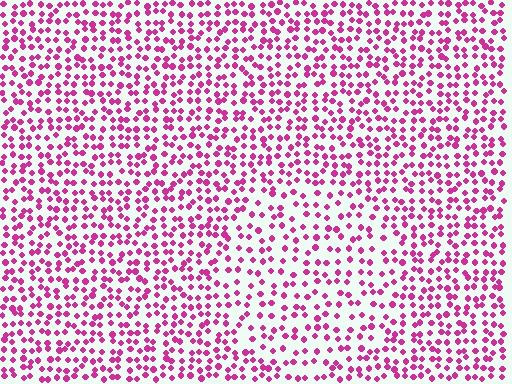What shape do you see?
I see a circle.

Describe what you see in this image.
The image contains small magenta elements arranged at two different densities. A circle-shaped region is visible where the elements are less densely packed than the surrounding area.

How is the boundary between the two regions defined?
The boundary is defined by a change in element density (approximately 1.6x ratio). All elements are the same color, size, and shape.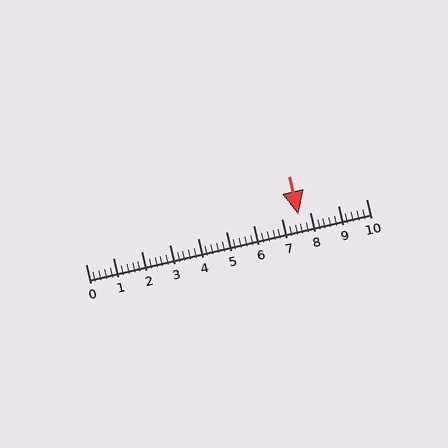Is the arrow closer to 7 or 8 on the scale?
The arrow is closer to 8.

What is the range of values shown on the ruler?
The ruler shows values from 0 to 10.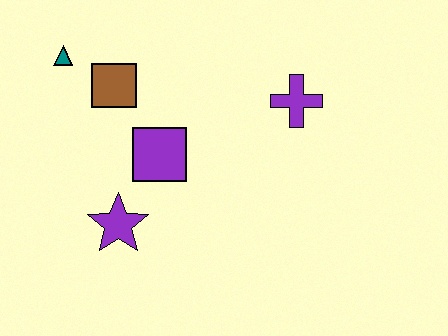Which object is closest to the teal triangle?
The brown square is closest to the teal triangle.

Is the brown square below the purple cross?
No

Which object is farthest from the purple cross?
The teal triangle is farthest from the purple cross.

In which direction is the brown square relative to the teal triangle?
The brown square is to the right of the teal triangle.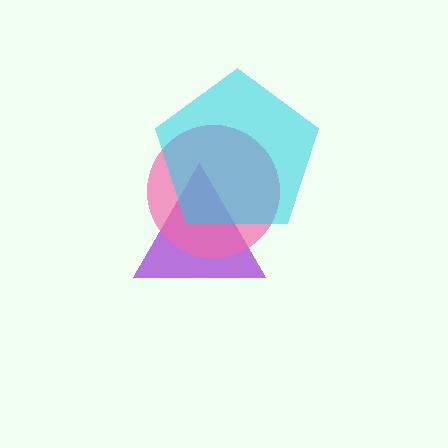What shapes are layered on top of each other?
The layered shapes are: a purple triangle, a pink circle, a cyan pentagon.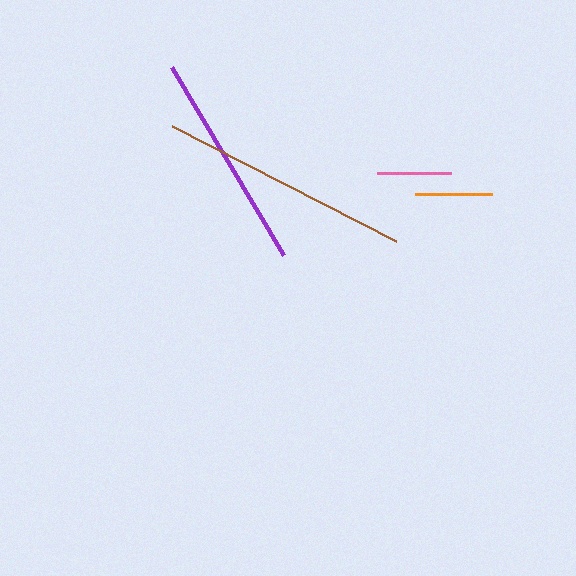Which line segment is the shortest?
The pink line is the shortest at approximately 74 pixels.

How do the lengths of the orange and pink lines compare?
The orange and pink lines are approximately the same length.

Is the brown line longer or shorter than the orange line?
The brown line is longer than the orange line.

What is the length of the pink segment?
The pink segment is approximately 74 pixels long.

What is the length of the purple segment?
The purple segment is approximately 219 pixels long.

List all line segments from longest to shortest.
From longest to shortest: brown, purple, orange, pink.